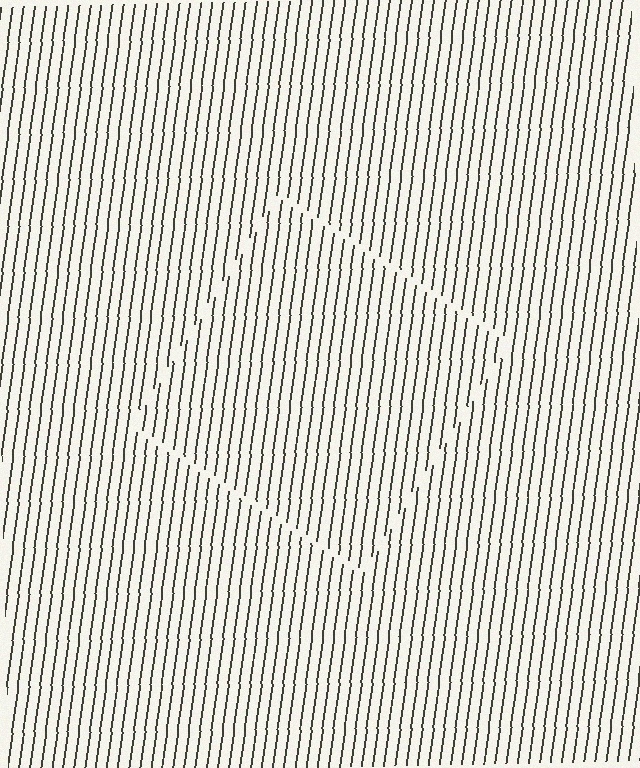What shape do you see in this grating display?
An illusory square. The interior of the shape contains the same grating, shifted by half a period — the contour is defined by the phase discontinuity where line-ends from the inner and outer gratings abut.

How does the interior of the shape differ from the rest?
The interior of the shape contains the same grating, shifted by half a period — the contour is defined by the phase discontinuity where line-ends from the inner and outer gratings abut.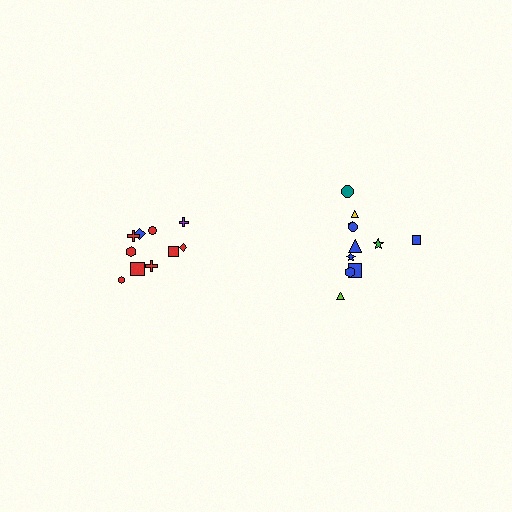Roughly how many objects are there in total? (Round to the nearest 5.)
Roughly 20 objects in total.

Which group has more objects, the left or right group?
The right group.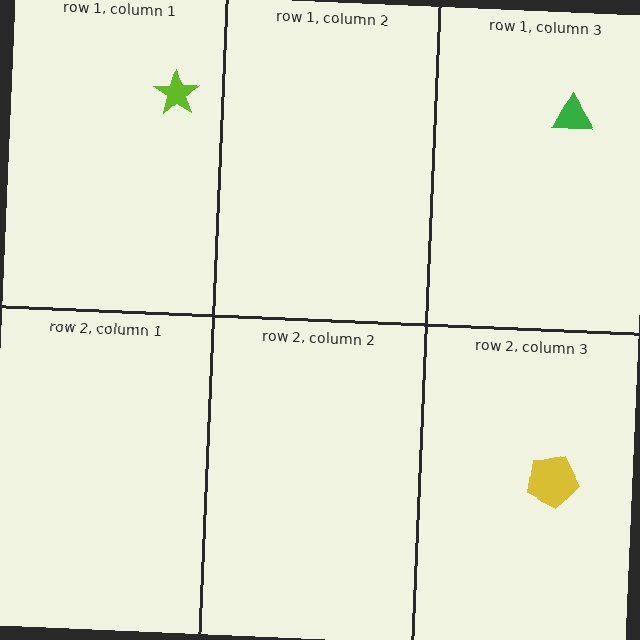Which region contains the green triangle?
The row 1, column 3 region.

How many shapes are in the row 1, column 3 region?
1.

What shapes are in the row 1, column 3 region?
The green triangle.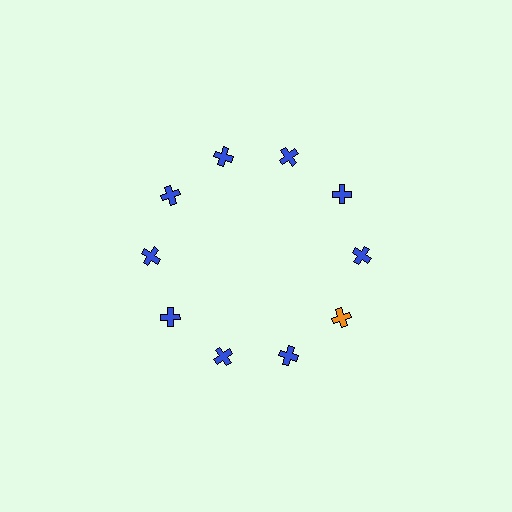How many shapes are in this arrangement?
There are 10 shapes arranged in a ring pattern.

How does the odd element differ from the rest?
It has a different color: orange instead of blue.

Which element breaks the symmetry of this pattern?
The orange cross at roughly the 4 o'clock position breaks the symmetry. All other shapes are blue crosses.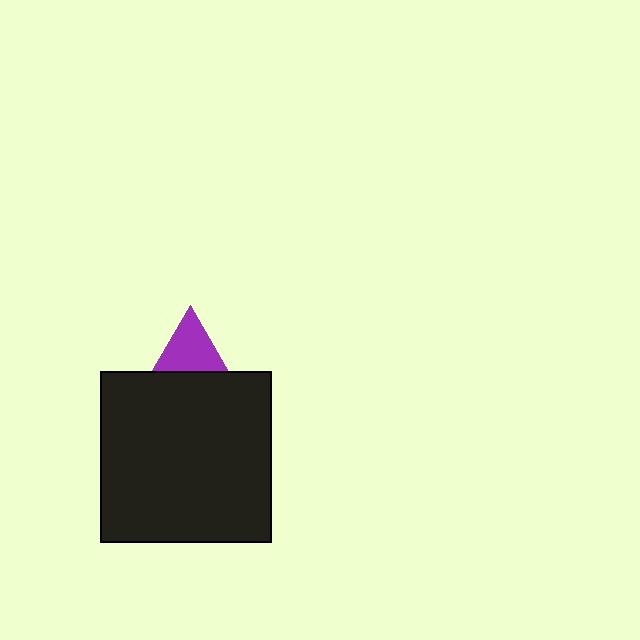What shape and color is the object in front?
The object in front is a black square.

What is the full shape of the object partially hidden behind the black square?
The partially hidden object is a purple triangle.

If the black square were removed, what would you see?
You would see the complete purple triangle.